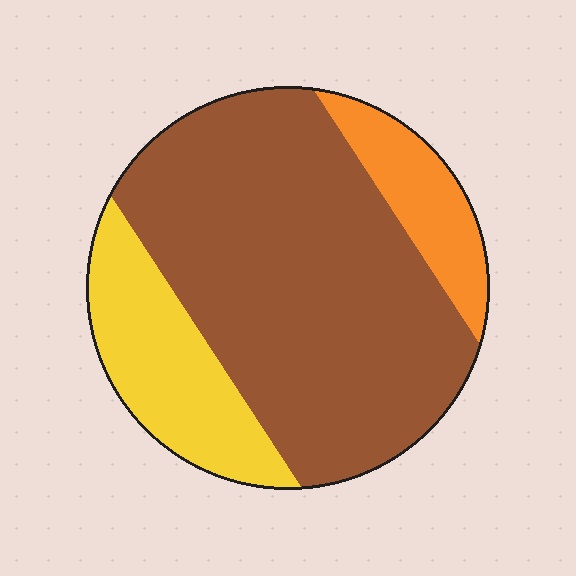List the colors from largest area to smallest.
From largest to smallest: brown, yellow, orange.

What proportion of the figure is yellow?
Yellow covers around 20% of the figure.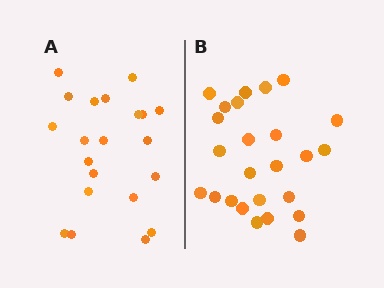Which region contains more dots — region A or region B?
Region B (the right region) has more dots.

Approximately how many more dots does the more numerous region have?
Region B has about 4 more dots than region A.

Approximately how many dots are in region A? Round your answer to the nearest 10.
About 20 dots. (The exact count is 21, which rounds to 20.)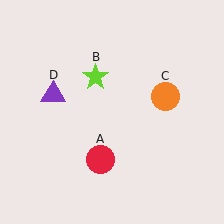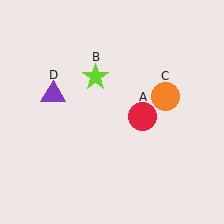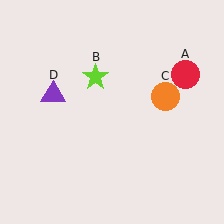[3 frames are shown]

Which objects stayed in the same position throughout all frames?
Lime star (object B) and orange circle (object C) and purple triangle (object D) remained stationary.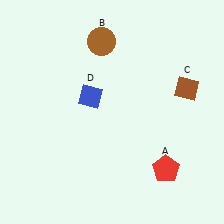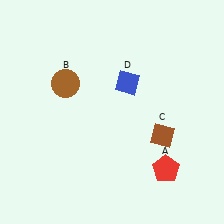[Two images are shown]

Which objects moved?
The objects that moved are: the brown circle (B), the brown diamond (C), the blue diamond (D).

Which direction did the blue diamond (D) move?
The blue diamond (D) moved right.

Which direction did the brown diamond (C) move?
The brown diamond (C) moved down.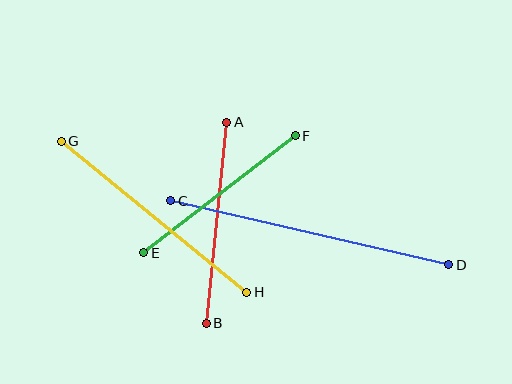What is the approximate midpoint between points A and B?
The midpoint is at approximately (217, 223) pixels.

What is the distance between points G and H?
The distance is approximately 239 pixels.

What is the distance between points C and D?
The distance is approximately 285 pixels.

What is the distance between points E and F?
The distance is approximately 192 pixels.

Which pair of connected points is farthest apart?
Points C and D are farthest apart.